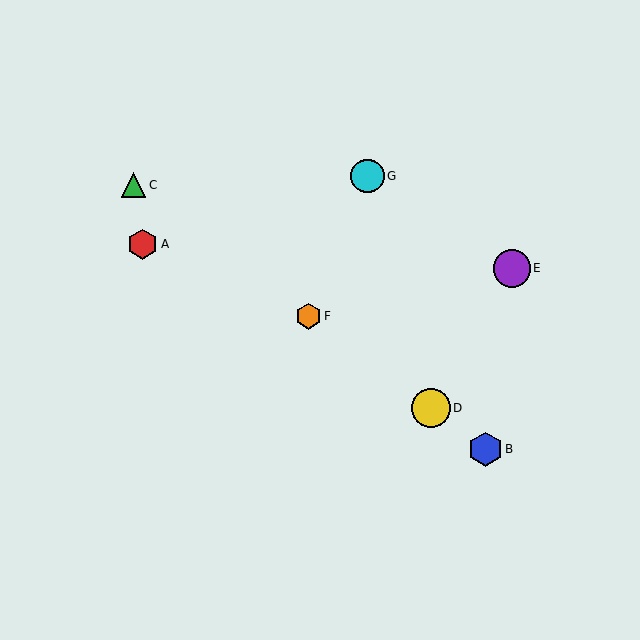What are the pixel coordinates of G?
Object G is at (367, 176).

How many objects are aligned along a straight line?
4 objects (B, C, D, F) are aligned along a straight line.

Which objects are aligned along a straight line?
Objects B, C, D, F are aligned along a straight line.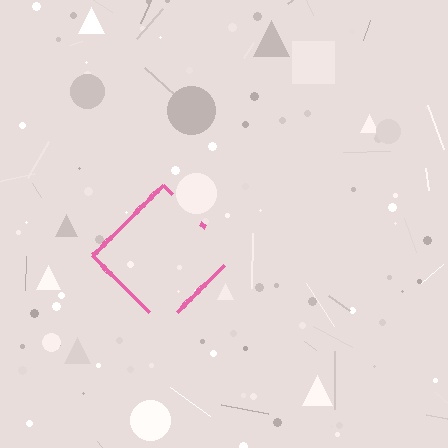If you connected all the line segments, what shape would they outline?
They would outline a diamond.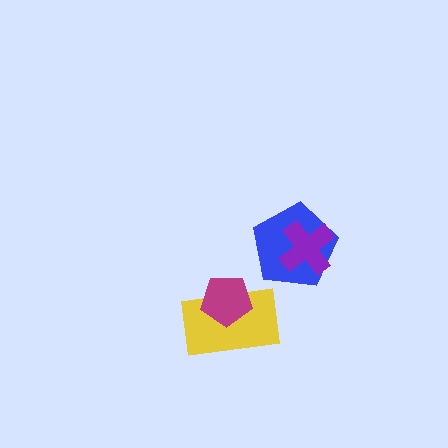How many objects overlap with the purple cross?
1 object overlaps with the purple cross.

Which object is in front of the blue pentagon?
The purple cross is in front of the blue pentagon.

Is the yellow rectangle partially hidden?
Yes, it is partially covered by another shape.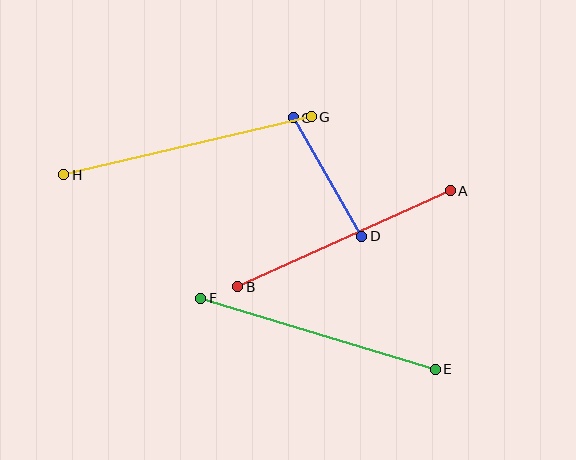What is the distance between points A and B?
The distance is approximately 233 pixels.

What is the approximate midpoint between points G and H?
The midpoint is at approximately (188, 146) pixels.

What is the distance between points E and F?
The distance is approximately 245 pixels.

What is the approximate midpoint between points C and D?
The midpoint is at approximately (328, 177) pixels.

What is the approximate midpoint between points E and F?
The midpoint is at approximately (318, 334) pixels.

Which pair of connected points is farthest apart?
Points G and H are farthest apart.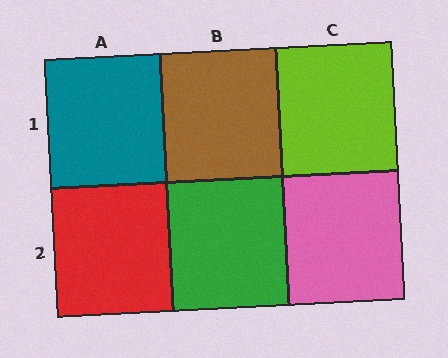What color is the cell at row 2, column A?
Red.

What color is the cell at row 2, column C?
Pink.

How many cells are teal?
1 cell is teal.